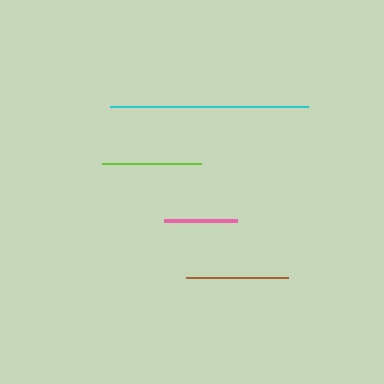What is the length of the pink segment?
The pink segment is approximately 73 pixels long.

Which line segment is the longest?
The cyan line is the longest at approximately 199 pixels.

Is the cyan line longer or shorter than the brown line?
The cyan line is longer than the brown line.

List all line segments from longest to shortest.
From longest to shortest: cyan, brown, lime, pink.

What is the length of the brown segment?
The brown segment is approximately 101 pixels long.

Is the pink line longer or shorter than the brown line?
The brown line is longer than the pink line.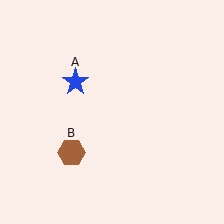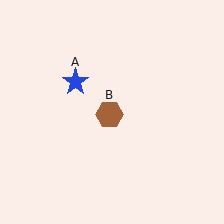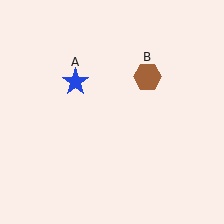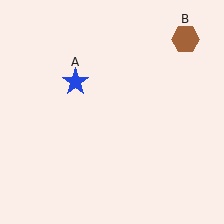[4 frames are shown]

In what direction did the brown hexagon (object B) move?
The brown hexagon (object B) moved up and to the right.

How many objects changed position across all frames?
1 object changed position: brown hexagon (object B).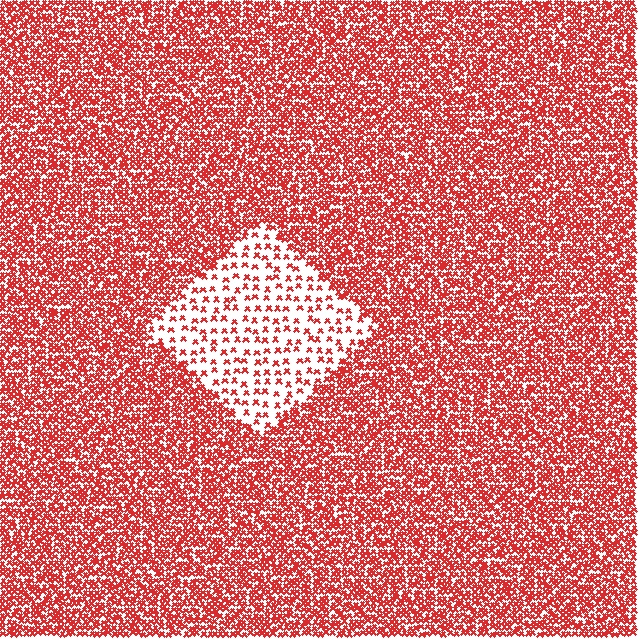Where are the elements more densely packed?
The elements are more densely packed outside the diamond boundary.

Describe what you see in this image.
The image contains small red elements arranged at two different densities. A diamond-shaped region is visible where the elements are less densely packed than the surrounding area.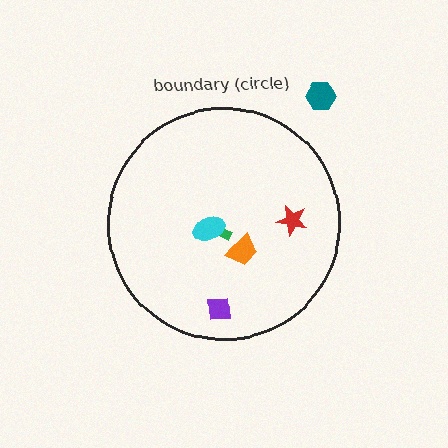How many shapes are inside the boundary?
5 inside, 1 outside.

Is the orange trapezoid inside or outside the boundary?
Inside.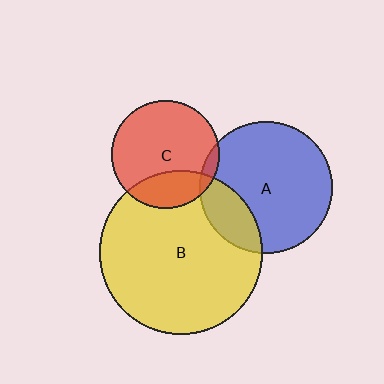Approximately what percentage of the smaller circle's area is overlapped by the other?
Approximately 5%.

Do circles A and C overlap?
Yes.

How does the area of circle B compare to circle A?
Approximately 1.5 times.